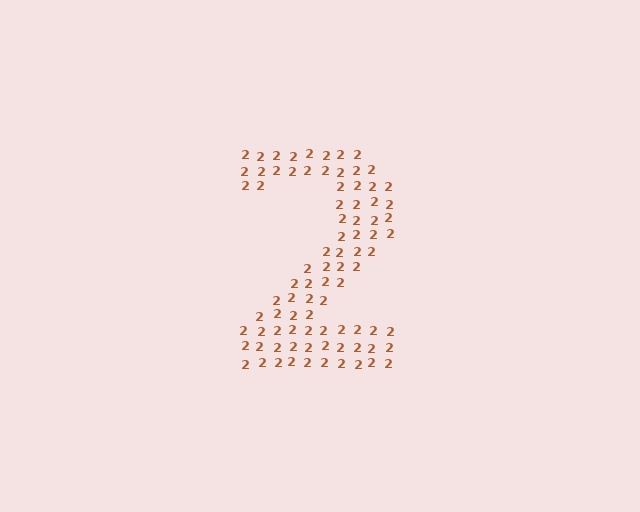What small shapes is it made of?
It is made of small digit 2's.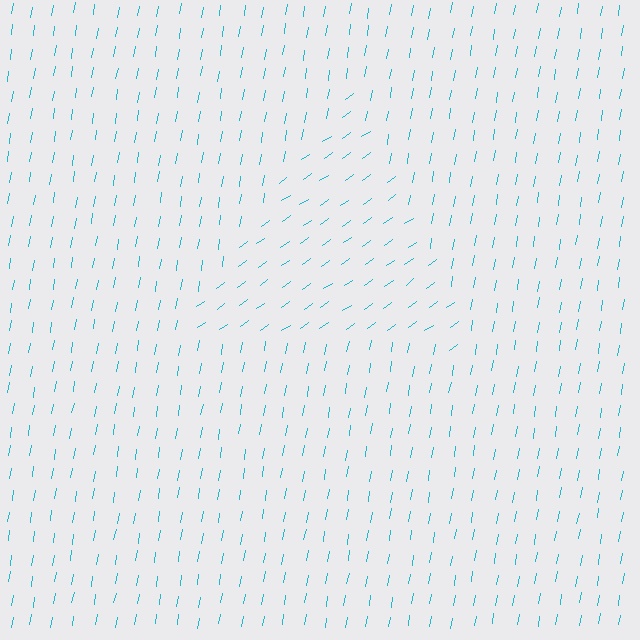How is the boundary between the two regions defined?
The boundary is defined purely by a change in line orientation (approximately 45 degrees difference). All lines are the same color and thickness.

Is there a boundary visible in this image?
Yes, there is a texture boundary formed by a change in line orientation.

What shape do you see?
I see a triangle.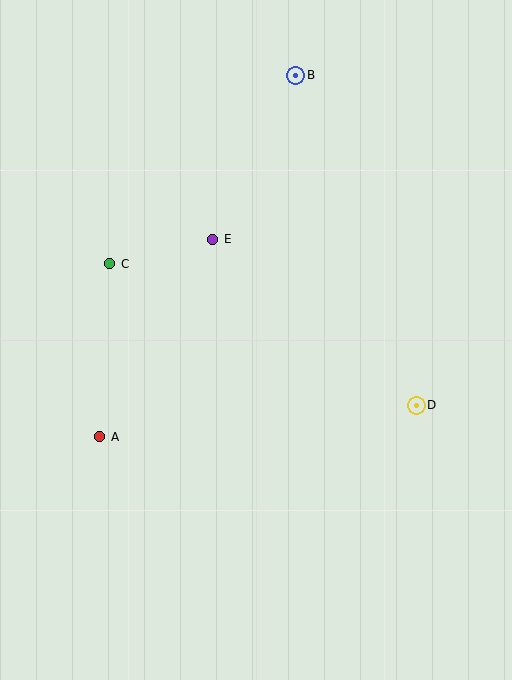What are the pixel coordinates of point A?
Point A is at (100, 437).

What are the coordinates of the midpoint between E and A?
The midpoint between E and A is at (156, 338).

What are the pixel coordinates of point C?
Point C is at (110, 264).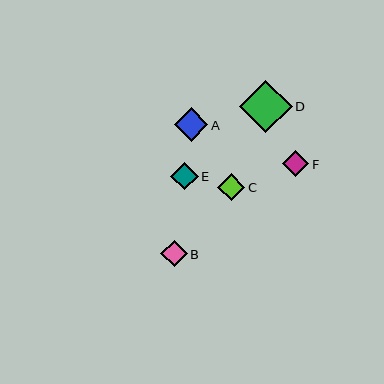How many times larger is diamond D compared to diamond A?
Diamond D is approximately 1.6 times the size of diamond A.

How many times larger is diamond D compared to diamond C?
Diamond D is approximately 2.0 times the size of diamond C.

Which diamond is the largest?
Diamond D is the largest with a size of approximately 52 pixels.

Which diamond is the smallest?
Diamond F is the smallest with a size of approximately 26 pixels.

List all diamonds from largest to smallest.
From largest to smallest: D, A, E, C, B, F.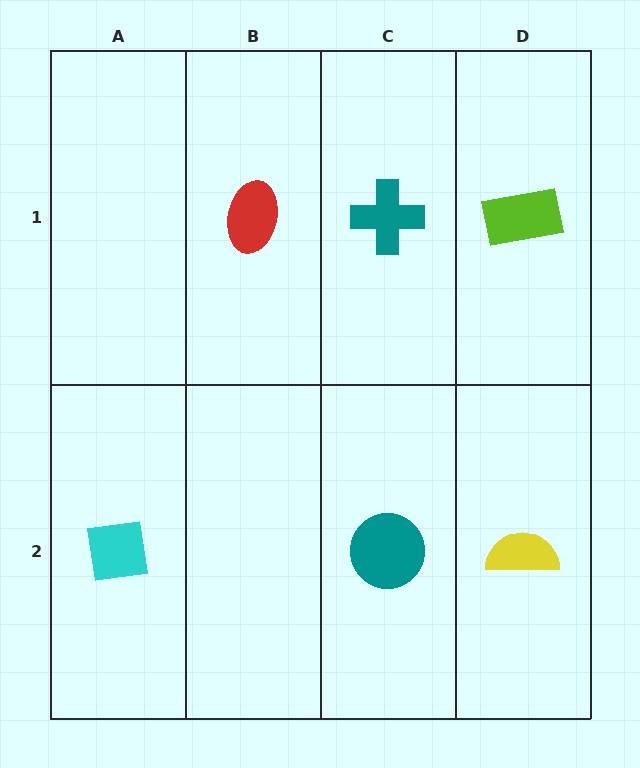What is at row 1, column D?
A lime rectangle.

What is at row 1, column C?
A teal cross.